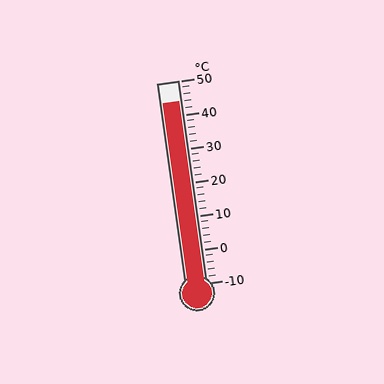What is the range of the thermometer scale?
The thermometer scale ranges from -10°C to 50°C.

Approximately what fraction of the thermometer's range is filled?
The thermometer is filled to approximately 90% of its range.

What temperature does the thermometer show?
The thermometer shows approximately 44°C.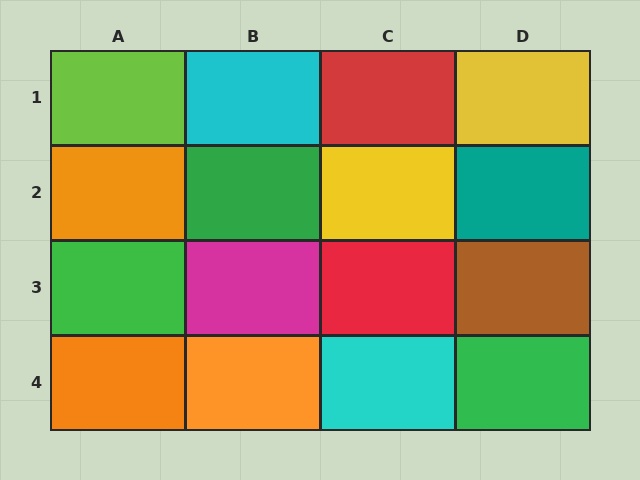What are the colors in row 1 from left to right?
Lime, cyan, red, yellow.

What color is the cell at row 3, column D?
Brown.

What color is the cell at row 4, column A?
Orange.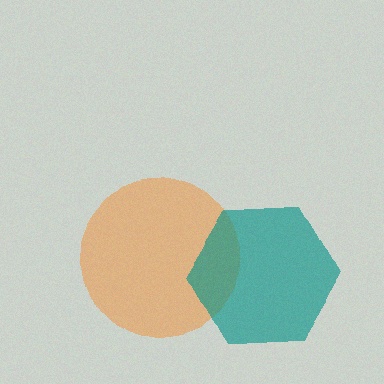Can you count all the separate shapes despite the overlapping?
Yes, there are 2 separate shapes.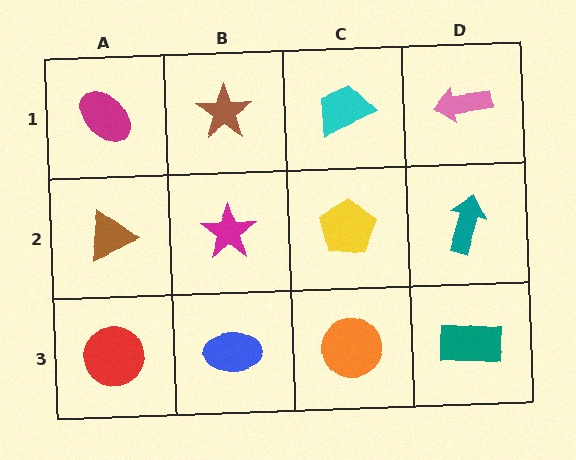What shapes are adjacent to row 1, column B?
A magenta star (row 2, column B), a magenta ellipse (row 1, column A), a cyan trapezoid (row 1, column C).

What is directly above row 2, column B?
A brown star.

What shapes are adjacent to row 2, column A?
A magenta ellipse (row 1, column A), a red circle (row 3, column A), a magenta star (row 2, column B).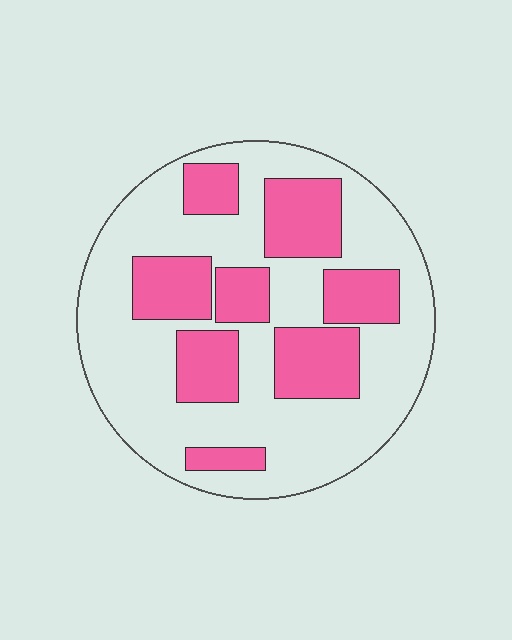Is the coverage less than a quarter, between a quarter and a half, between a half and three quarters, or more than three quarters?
Between a quarter and a half.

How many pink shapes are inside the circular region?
8.